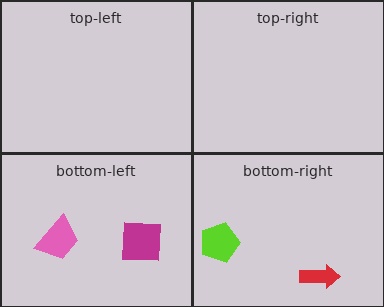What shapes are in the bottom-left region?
The magenta square, the pink trapezoid.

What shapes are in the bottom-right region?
The red arrow, the lime pentagon.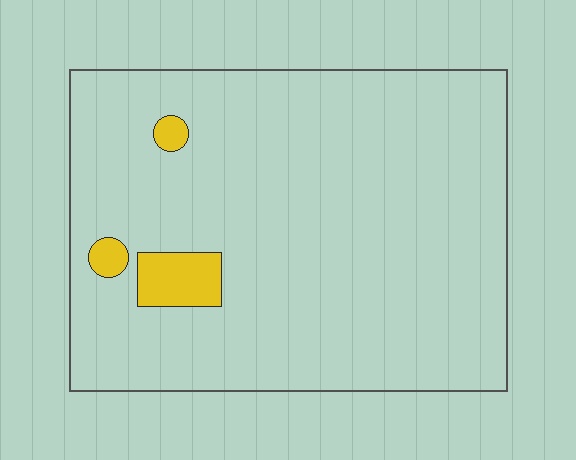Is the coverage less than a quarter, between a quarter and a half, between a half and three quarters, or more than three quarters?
Less than a quarter.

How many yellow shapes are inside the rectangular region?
3.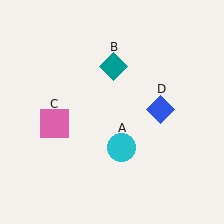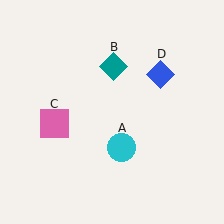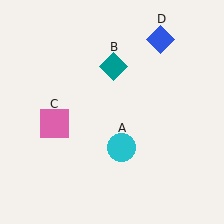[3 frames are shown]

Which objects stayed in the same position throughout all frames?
Cyan circle (object A) and teal diamond (object B) and pink square (object C) remained stationary.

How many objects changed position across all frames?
1 object changed position: blue diamond (object D).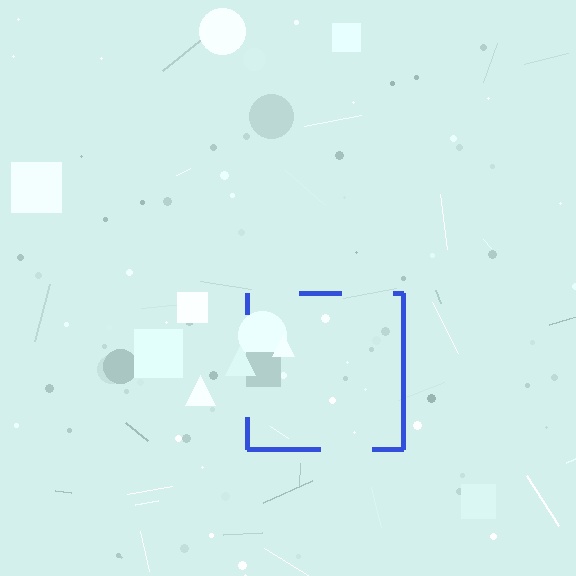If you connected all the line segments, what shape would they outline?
They would outline a square.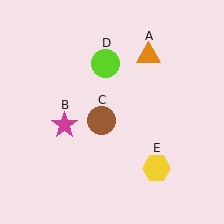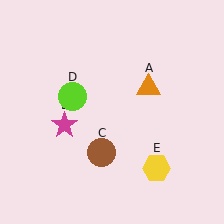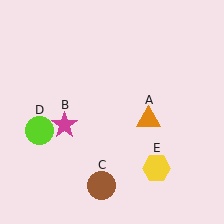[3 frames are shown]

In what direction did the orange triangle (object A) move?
The orange triangle (object A) moved down.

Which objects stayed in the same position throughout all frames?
Magenta star (object B) and yellow hexagon (object E) remained stationary.